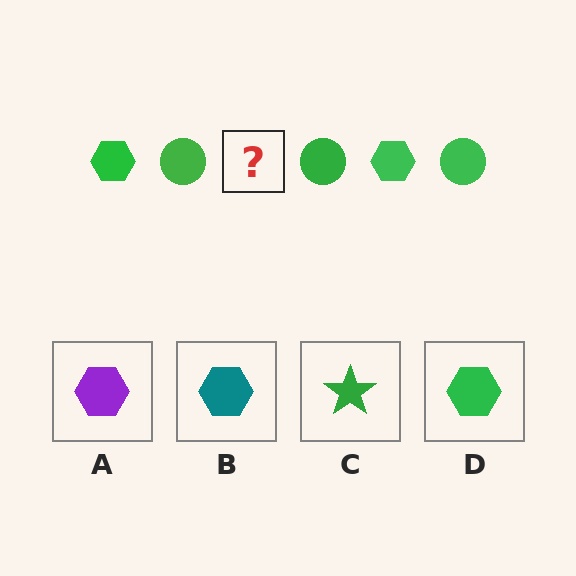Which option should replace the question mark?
Option D.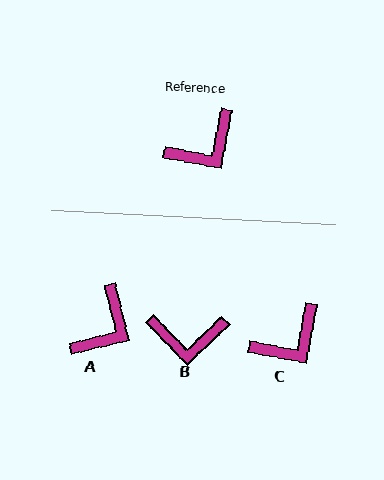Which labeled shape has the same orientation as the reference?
C.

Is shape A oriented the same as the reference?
No, it is off by about 25 degrees.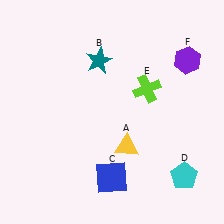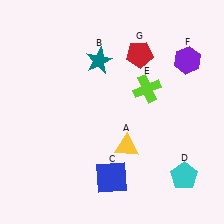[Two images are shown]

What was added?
A red pentagon (G) was added in Image 2.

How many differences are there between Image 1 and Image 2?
There is 1 difference between the two images.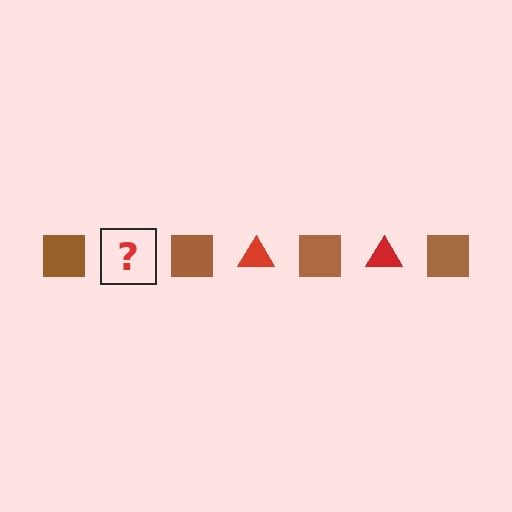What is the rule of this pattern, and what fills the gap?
The rule is that the pattern alternates between brown square and red triangle. The gap should be filled with a red triangle.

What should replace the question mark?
The question mark should be replaced with a red triangle.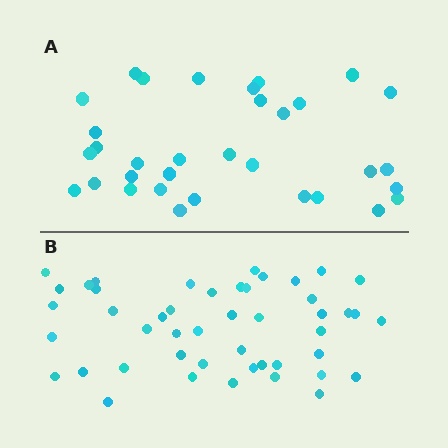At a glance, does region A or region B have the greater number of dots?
Region B (the bottom region) has more dots.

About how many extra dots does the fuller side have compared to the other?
Region B has approximately 15 more dots than region A.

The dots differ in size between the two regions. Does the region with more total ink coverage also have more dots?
No. Region A has more total ink coverage because its dots are larger, but region B actually contains more individual dots. Total area can be misleading — the number of items is what matters here.